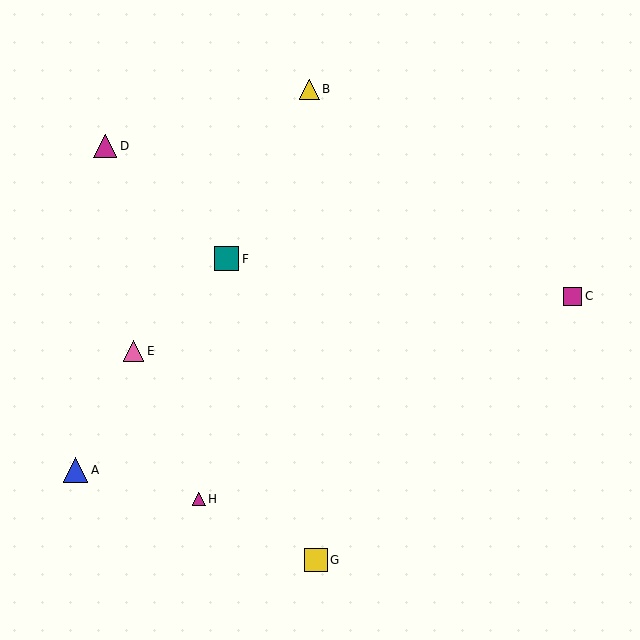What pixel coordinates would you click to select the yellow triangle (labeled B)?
Click at (309, 89) to select the yellow triangle B.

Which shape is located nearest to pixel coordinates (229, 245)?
The teal square (labeled F) at (227, 259) is nearest to that location.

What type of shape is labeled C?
Shape C is a magenta square.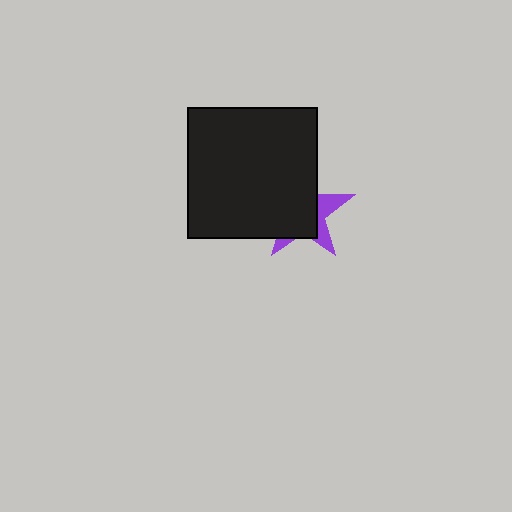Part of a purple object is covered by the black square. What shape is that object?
It is a star.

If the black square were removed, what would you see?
You would see the complete purple star.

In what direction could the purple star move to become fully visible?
The purple star could move right. That would shift it out from behind the black square entirely.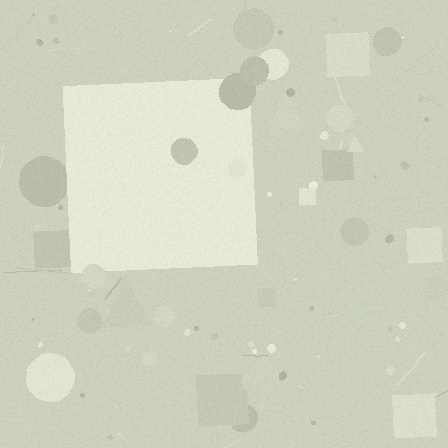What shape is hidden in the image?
A square is hidden in the image.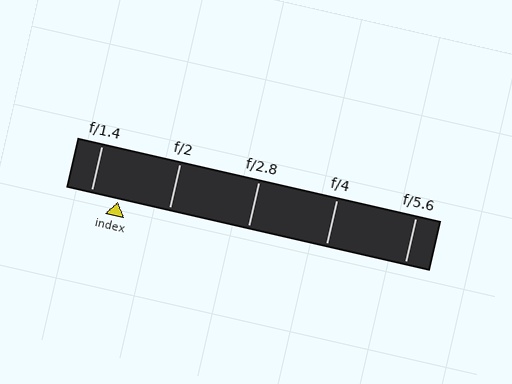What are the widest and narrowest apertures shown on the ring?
The widest aperture shown is f/1.4 and the narrowest is f/5.6.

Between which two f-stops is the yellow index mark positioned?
The index mark is between f/1.4 and f/2.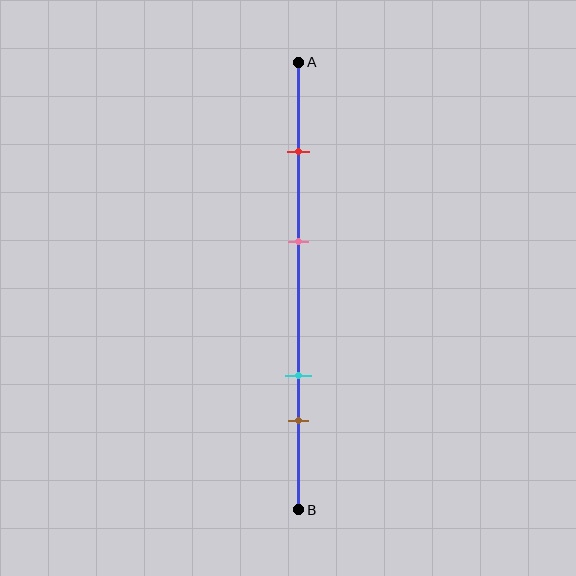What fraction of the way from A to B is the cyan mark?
The cyan mark is approximately 70% (0.7) of the way from A to B.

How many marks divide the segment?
There are 4 marks dividing the segment.